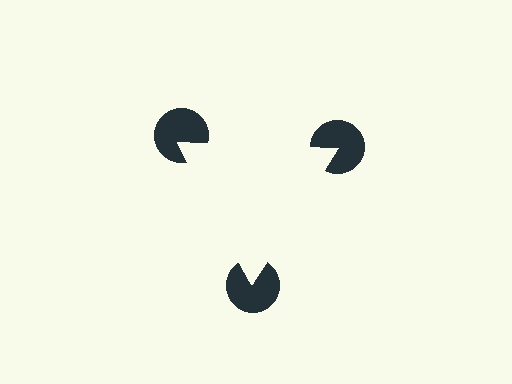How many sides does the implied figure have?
3 sides.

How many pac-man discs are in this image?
There are 3 — one at each vertex of the illusory triangle.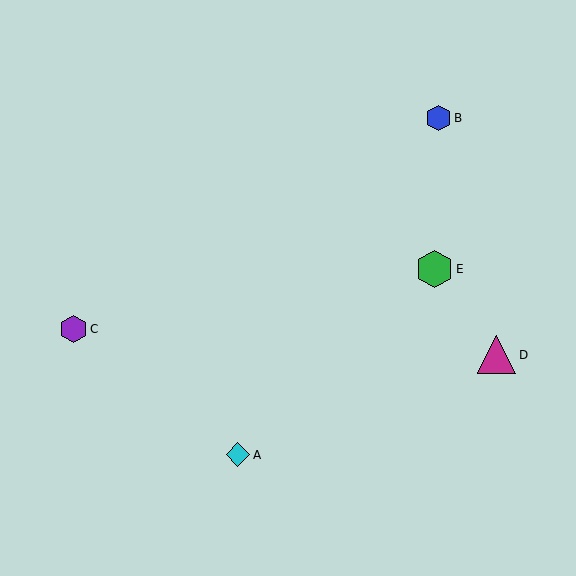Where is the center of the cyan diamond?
The center of the cyan diamond is at (238, 455).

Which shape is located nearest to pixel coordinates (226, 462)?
The cyan diamond (labeled A) at (238, 455) is nearest to that location.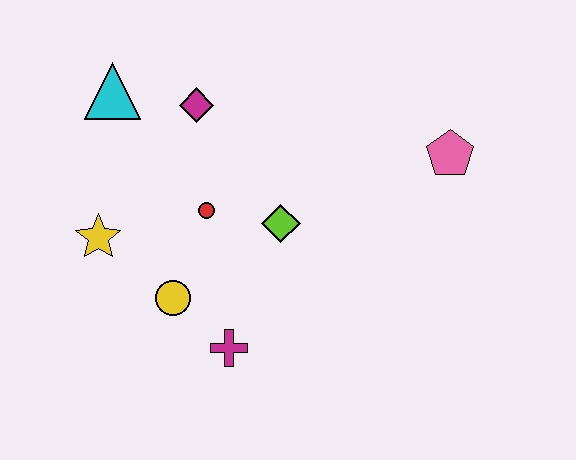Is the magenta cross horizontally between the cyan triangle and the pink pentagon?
Yes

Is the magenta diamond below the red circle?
No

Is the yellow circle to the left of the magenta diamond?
Yes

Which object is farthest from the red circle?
The pink pentagon is farthest from the red circle.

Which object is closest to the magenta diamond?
The cyan triangle is closest to the magenta diamond.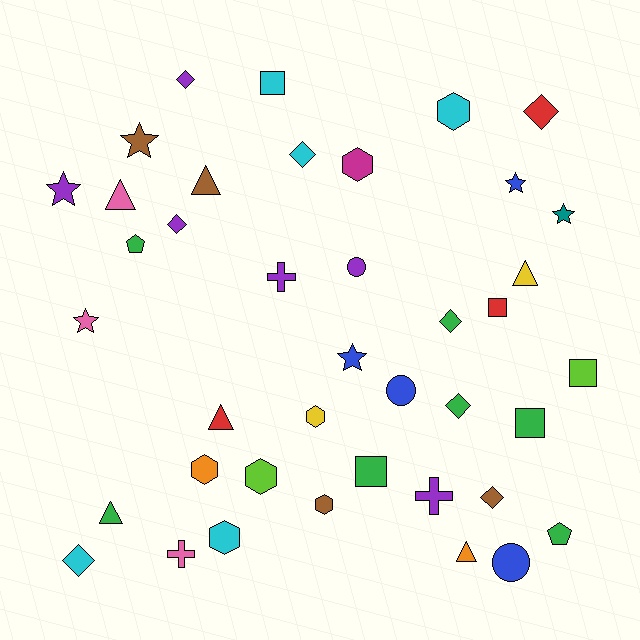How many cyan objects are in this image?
There are 5 cyan objects.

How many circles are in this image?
There are 3 circles.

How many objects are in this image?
There are 40 objects.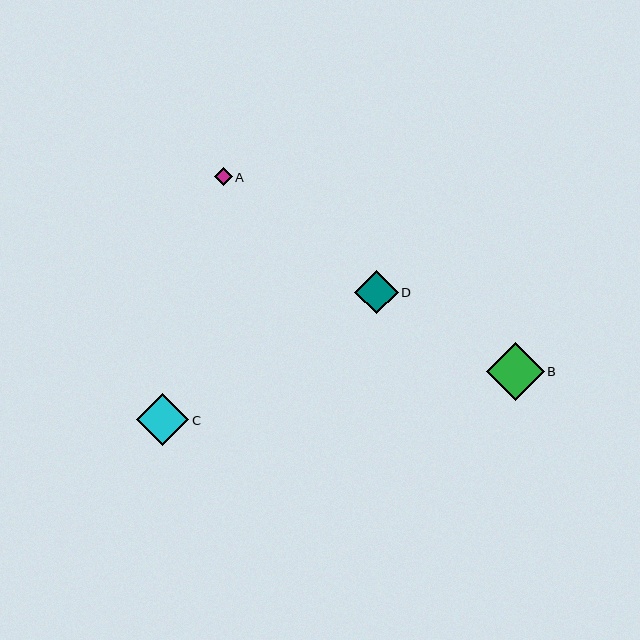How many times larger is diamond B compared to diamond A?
Diamond B is approximately 3.3 times the size of diamond A.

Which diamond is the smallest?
Diamond A is the smallest with a size of approximately 18 pixels.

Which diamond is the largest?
Diamond B is the largest with a size of approximately 58 pixels.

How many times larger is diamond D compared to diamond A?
Diamond D is approximately 2.5 times the size of diamond A.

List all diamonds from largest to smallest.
From largest to smallest: B, C, D, A.